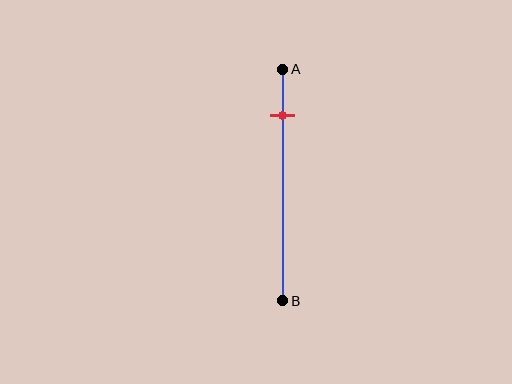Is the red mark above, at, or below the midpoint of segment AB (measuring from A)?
The red mark is above the midpoint of segment AB.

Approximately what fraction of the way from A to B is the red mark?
The red mark is approximately 20% of the way from A to B.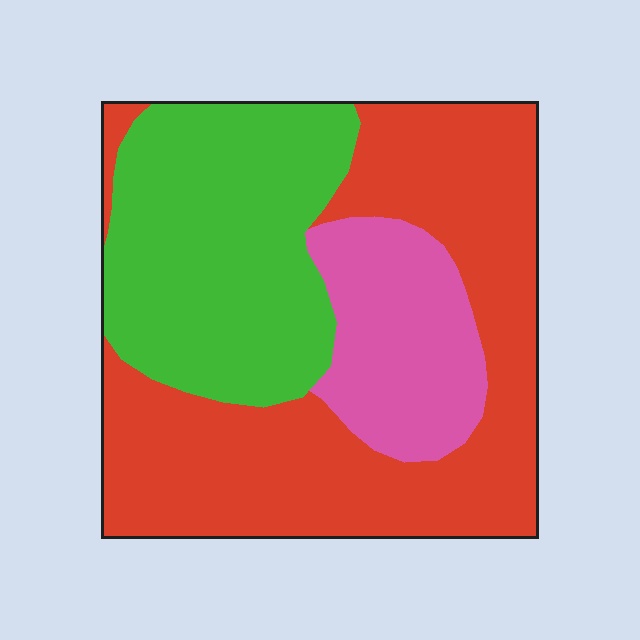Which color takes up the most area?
Red, at roughly 50%.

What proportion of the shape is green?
Green covers 33% of the shape.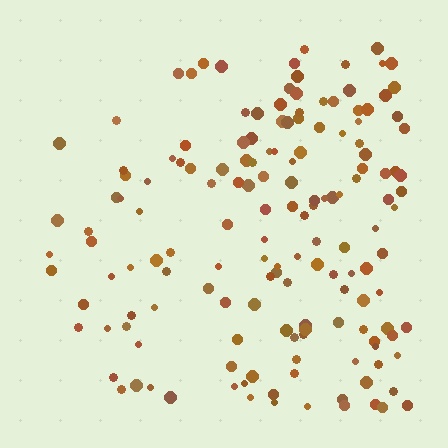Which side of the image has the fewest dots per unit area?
The left.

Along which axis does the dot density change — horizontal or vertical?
Horizontal.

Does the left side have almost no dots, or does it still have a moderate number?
Still a moderate number, just noticeably fewer than the right.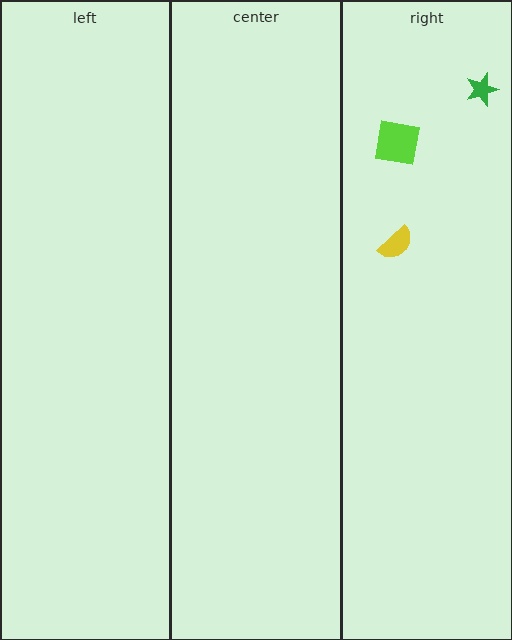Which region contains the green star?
The right region.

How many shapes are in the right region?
3.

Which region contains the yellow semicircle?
The right region.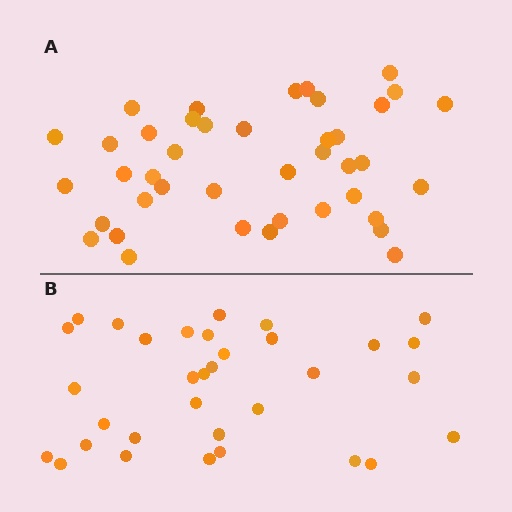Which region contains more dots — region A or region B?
Region A (the top region) has more dots.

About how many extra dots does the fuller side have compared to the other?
Region A has roughly 8 or so more dots than region B.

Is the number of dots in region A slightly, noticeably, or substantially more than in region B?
Region A has only slightly more — the two regions are fairly close. The ratio is roughly 1.2 to 1.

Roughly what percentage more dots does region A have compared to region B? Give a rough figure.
About 25% more.